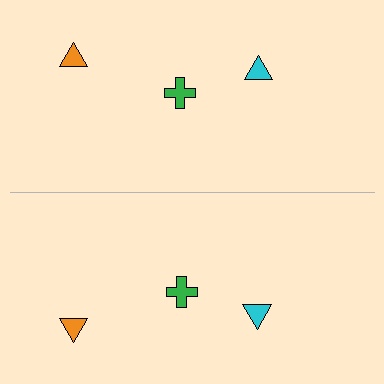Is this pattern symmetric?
Yes, this pattern has bilateral (reflection) symmetry.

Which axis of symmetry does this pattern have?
The pattern has a horizontal axis of symmetry running through the center of the image.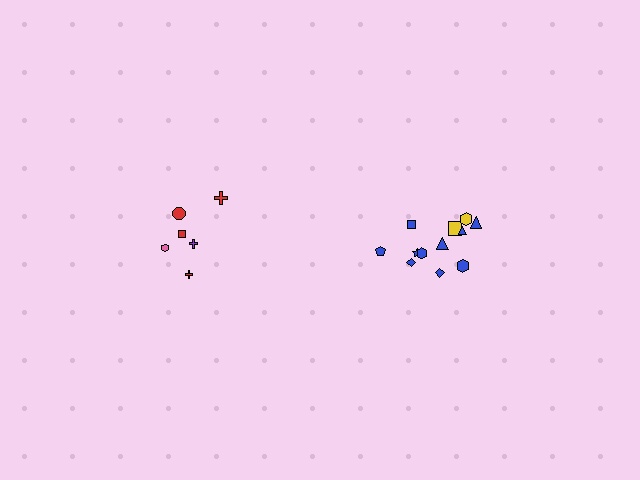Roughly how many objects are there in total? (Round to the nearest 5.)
Roughly 20 objects in total.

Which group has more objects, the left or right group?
The right group.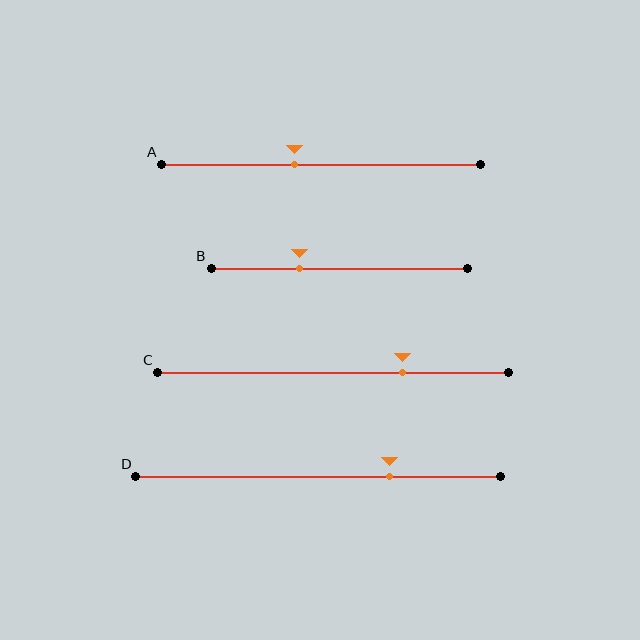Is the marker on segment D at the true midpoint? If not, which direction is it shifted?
No, the marker on segment D is shifted to the right by about 20% of the segment length.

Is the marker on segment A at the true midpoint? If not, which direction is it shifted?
No, the marker on segment A is shifted to the left by about 9% of the segment length.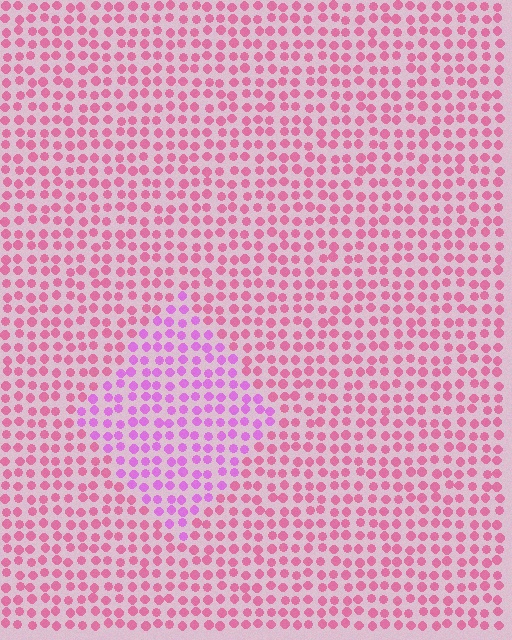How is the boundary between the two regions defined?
The boundary is defined purely by a slight shift in hue (about 35 degrees). Spacing, size, and orientation are identical on both sides.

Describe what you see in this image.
The image is filled with small pink elements in a uniform arrangement. A diamond-shaped region is visible where the elements are tinted to a slightly different hue, forming a subtle color boundary.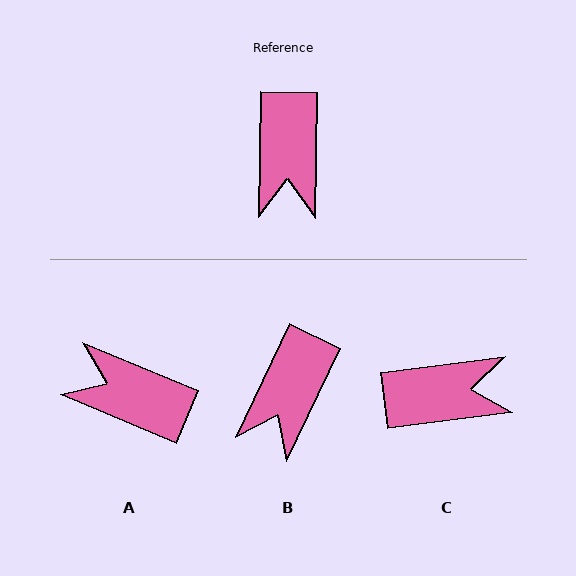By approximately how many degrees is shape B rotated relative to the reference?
Approximately 24 degrees clockwise.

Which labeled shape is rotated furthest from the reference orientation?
A, about 112 degrees away.